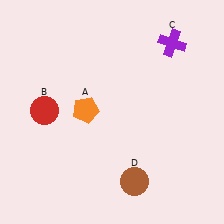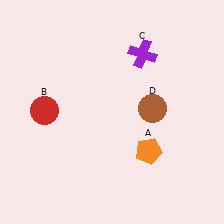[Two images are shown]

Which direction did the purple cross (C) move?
The purple cross (C) moved left.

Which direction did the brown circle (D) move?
The brown circle (D) moved up.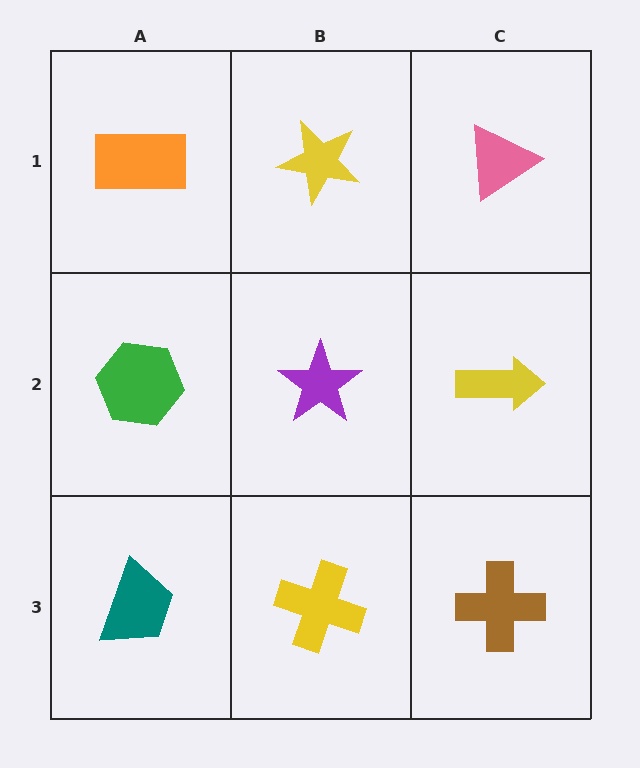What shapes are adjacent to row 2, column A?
An orange rectangle (row 1, column A), a teal trapezoid (row 3, column A), a purple star (row 2, column B).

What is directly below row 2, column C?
A brown cross.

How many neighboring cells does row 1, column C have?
2.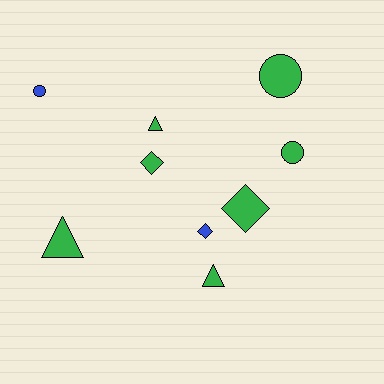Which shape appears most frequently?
Triangle, with 3 objects.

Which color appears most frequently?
Green, with 7 objects.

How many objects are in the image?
There are 9 objects.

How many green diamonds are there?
There are 2 green diamonds.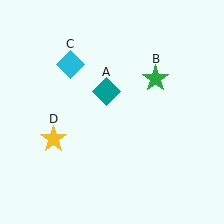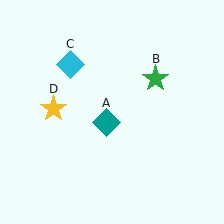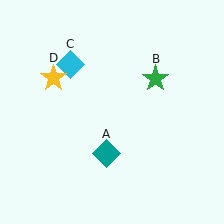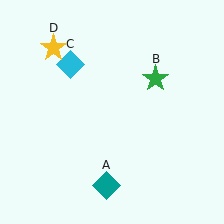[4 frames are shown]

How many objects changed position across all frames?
2 objects changed position: teal diamond (object A), yellow star (object D).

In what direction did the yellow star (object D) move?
The yellow star (object D) moved up.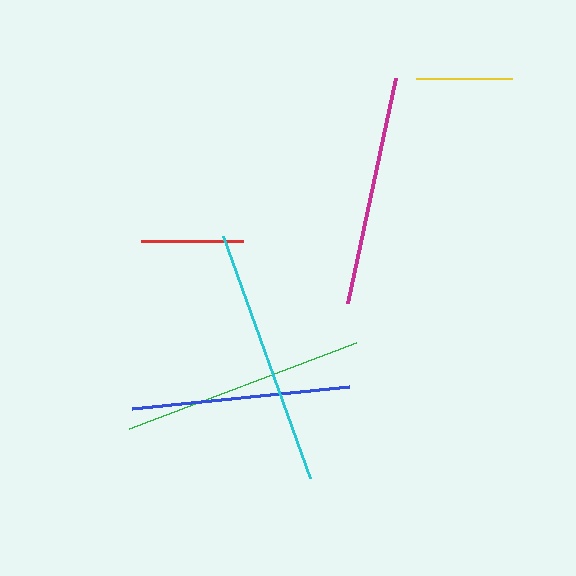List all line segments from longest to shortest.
From longest to shortest: cyan, green, magenta, blue, red, yellow.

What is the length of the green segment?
The green segment is approximately 243 pixels long.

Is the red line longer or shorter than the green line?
The green line is longer than the red line.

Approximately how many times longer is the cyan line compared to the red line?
The cyan line is approximately 2.5 times the length of the red line.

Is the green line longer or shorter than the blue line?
The green line is longer than the blue line.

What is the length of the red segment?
The red segment is approximately 102 pixels long.